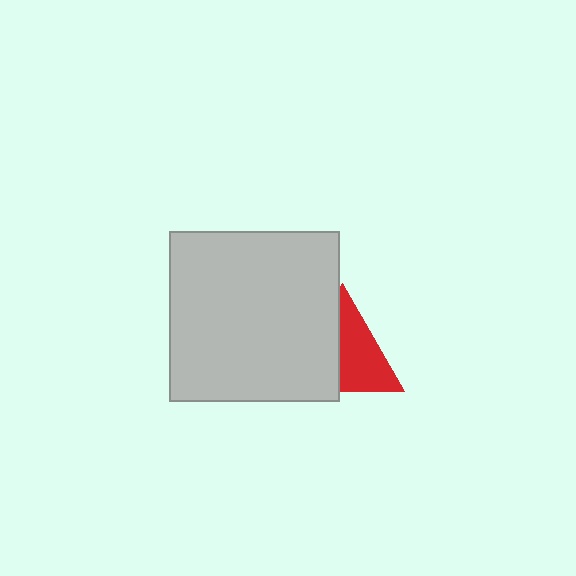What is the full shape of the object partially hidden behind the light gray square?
The partially hidden object is a red triangle.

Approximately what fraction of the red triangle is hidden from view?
Roughly 45% of the red triangle is hidden behind the light gray square.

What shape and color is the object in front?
The object in front is a light gray square.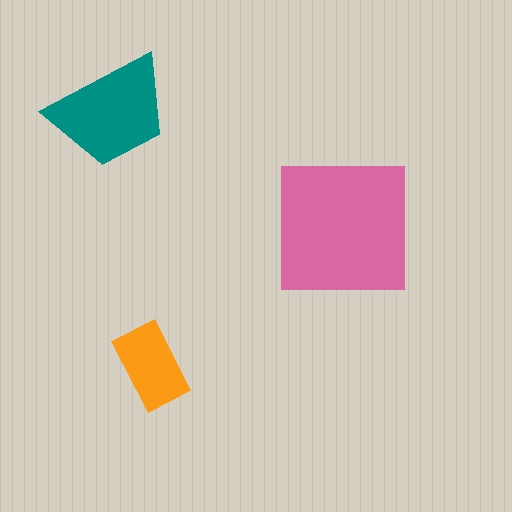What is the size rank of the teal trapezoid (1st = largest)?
2nd.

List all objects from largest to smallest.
The pink square, the teal trapezoid, the orange rectangle.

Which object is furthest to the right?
The pink square is rightmost.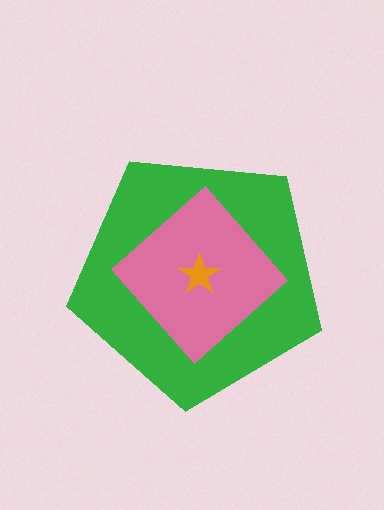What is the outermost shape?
The green pentagon.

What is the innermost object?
The orange star.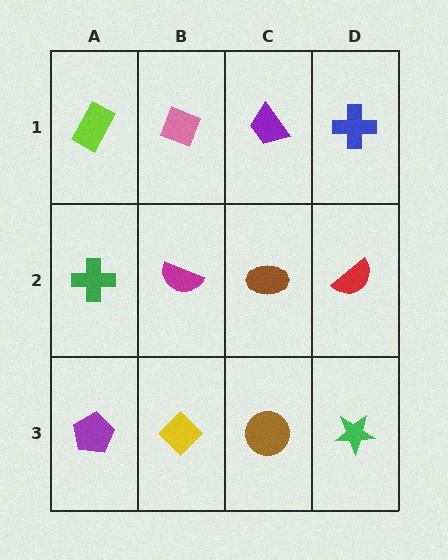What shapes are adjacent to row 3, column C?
A brown ellipse (row 2, column C), a yellow diamond (row 3, column B), a green star (row 3, column D).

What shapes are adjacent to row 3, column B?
A magenta semicircle (row 2, column B), a purple pentagon (row 3, column A), a brown circle (row 3, column C).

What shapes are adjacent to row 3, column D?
A red semicircle (row 2, column D), a brown circle (row 3, column C).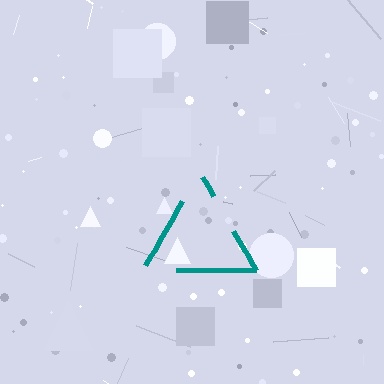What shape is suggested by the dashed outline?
The dashed outline suggests a triangle.